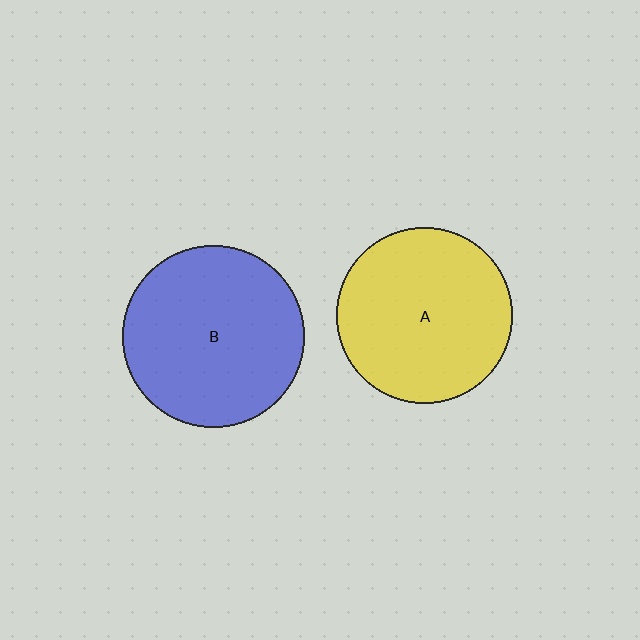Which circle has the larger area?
Circle B (blue).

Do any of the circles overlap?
No, none of the circles overlap.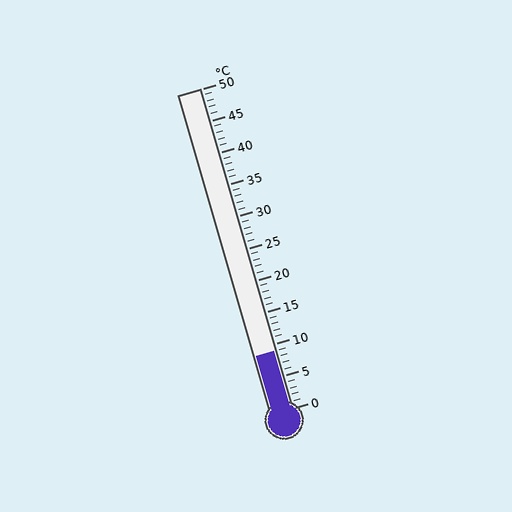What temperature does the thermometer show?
The thermometer shows approximately 9°C.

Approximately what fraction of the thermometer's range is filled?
The thermometer is filled to approximately 20% of its range.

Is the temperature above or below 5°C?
The temperature is above 5°C.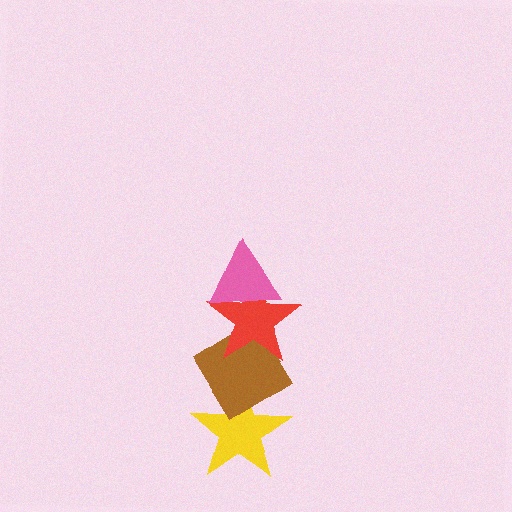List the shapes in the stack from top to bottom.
From top to bottom: the pink triangle, the red star, the brown diamond, the yellow star.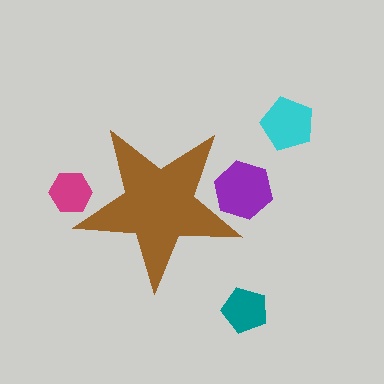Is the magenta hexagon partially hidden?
Yes, the magenta hexagon is partially hidden behind the brown star.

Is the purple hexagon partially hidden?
Yes, the purple hexagon is partially hidden behind the brown star.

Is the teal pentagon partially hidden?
No, the teal pentagon is fully visible.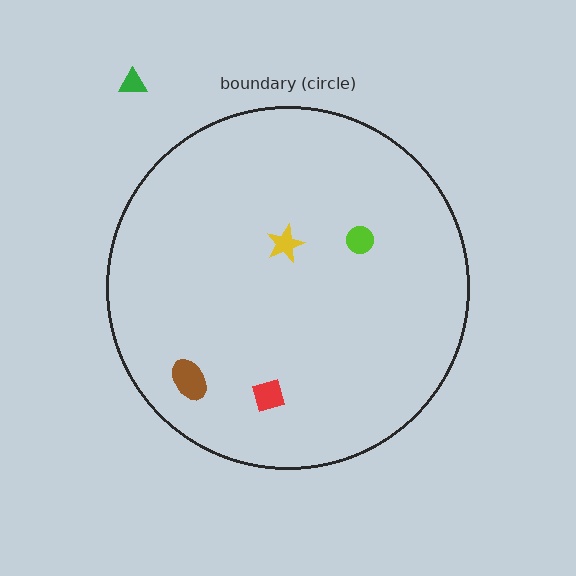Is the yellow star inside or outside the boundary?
Inside.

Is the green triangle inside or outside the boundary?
Outside.